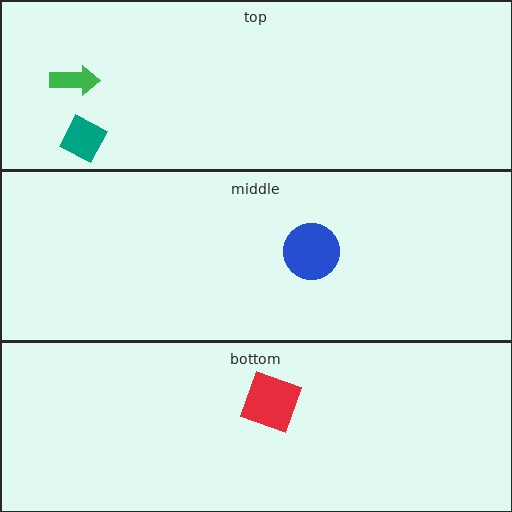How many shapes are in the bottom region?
1.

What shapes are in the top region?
The teal diamond, the green arrow.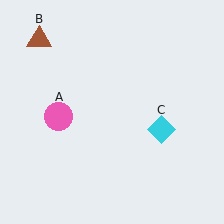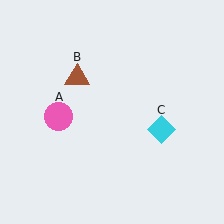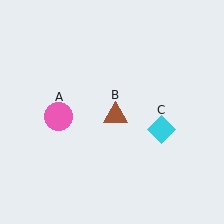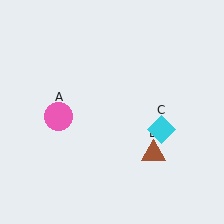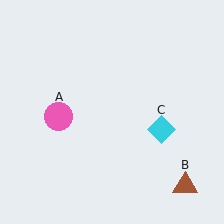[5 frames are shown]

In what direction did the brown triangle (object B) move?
The brown triangle (object B) moved down and to the right.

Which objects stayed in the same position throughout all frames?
Pink circle (object A) and cyan diamond (object C) remained stationary.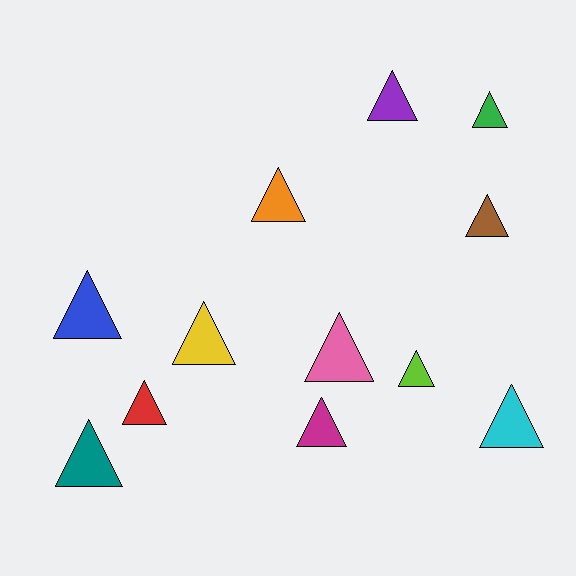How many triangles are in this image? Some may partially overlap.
There are 12 triangles.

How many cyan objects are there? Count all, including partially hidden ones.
There is 1 cyan object.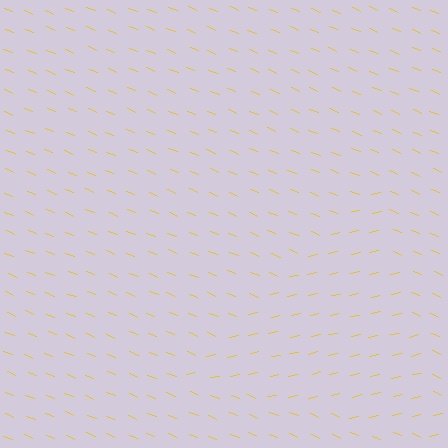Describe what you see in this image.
The image is filled with small yellow line segments. A triangle region in the image has lines oriented differently from the surrounding lines, creating a visible texture boundary.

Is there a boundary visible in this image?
Yes, there is a texture boundary formed by a change in line orientation.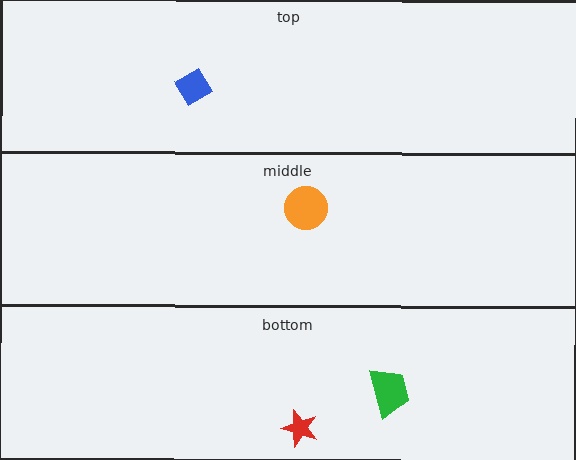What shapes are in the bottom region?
The red star, the green trapezoid.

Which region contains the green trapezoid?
The bottom region.